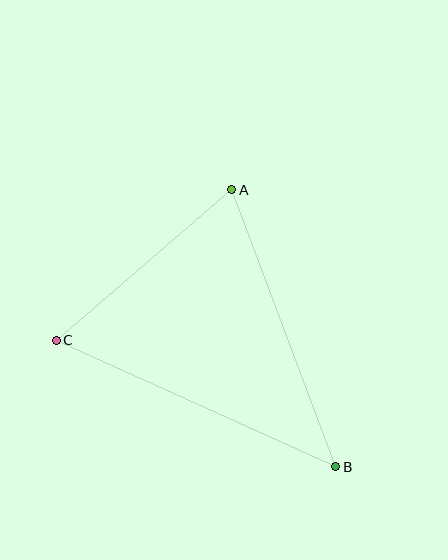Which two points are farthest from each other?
Points B and C are farthest from each other.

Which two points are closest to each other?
Points A and C are closest to each other.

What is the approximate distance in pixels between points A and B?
The distance between A and B is approximately 296 pixels.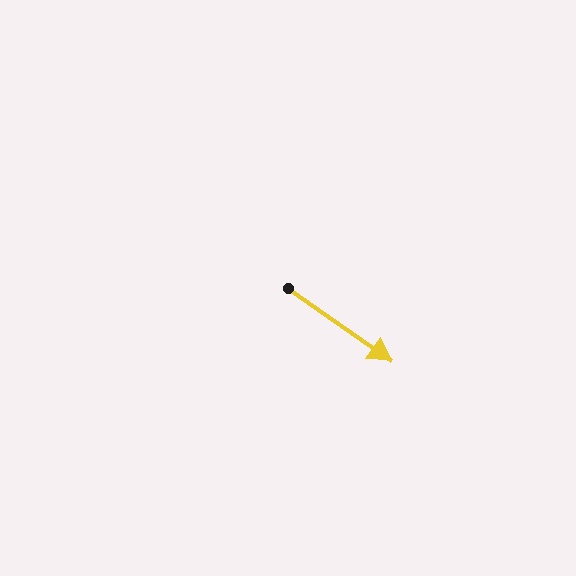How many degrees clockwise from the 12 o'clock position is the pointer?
Approximately 125 degrees.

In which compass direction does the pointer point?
Southeast.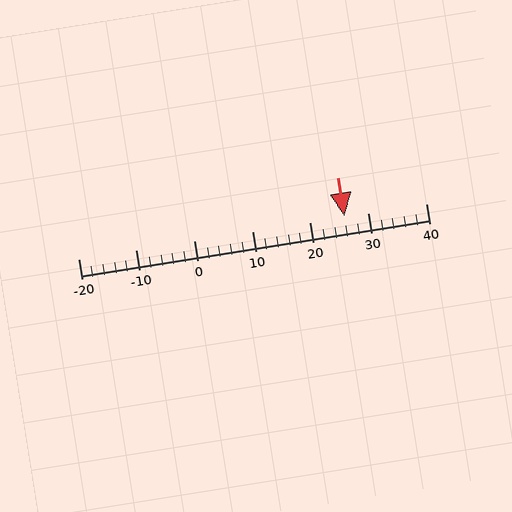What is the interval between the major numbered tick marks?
The major tick marks are spaced 10 units apart.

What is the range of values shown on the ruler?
The ruler shows values from -20 to 40.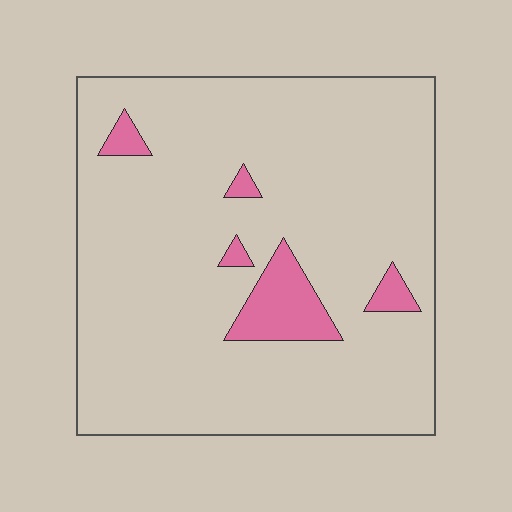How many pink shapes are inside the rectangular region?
5.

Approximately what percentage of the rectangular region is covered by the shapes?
Approximately 10%.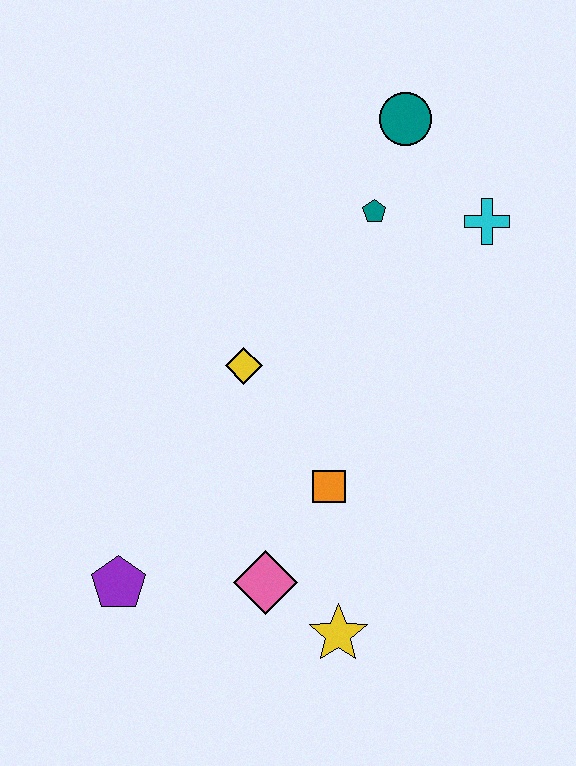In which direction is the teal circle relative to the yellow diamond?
The teal circle is above the yellow diamond.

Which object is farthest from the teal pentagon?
The purple pentagon is farthest from the teal pentagon.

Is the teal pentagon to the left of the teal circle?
Yes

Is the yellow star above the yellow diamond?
No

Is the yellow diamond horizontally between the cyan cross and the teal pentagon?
No